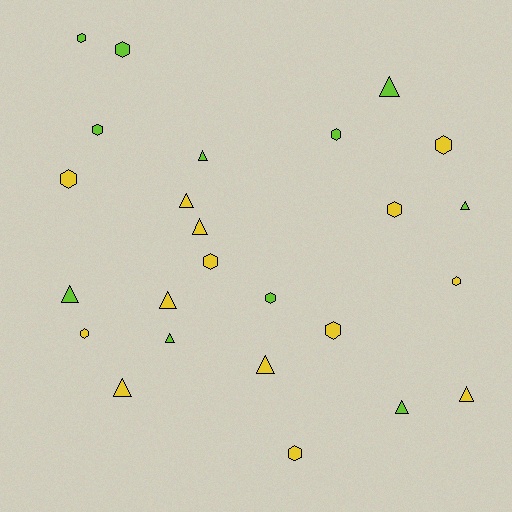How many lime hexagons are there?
There are 5 lime hexagons.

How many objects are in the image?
There are 25 objects.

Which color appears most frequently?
Yellow, with 14 objects.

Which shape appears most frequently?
Hexagon, with 13 objects.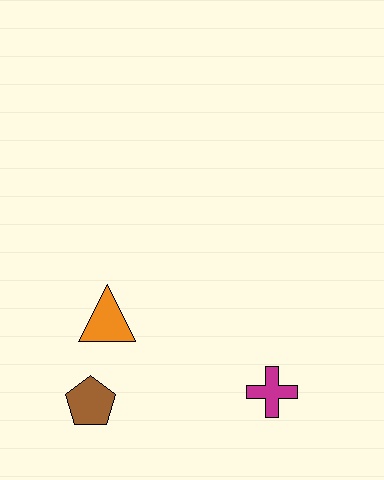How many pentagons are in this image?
There is 1 pentagon.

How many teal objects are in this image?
There are no teal objects.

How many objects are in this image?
There are 3 objects.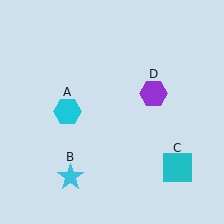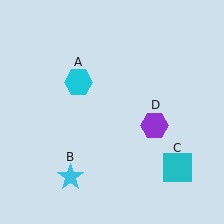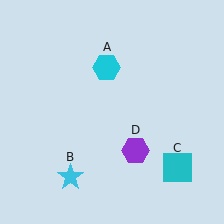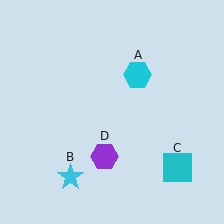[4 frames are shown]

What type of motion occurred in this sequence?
The cyan hexagon (object A), purple hexagon (object D) rotated clockwise around the center of the scene.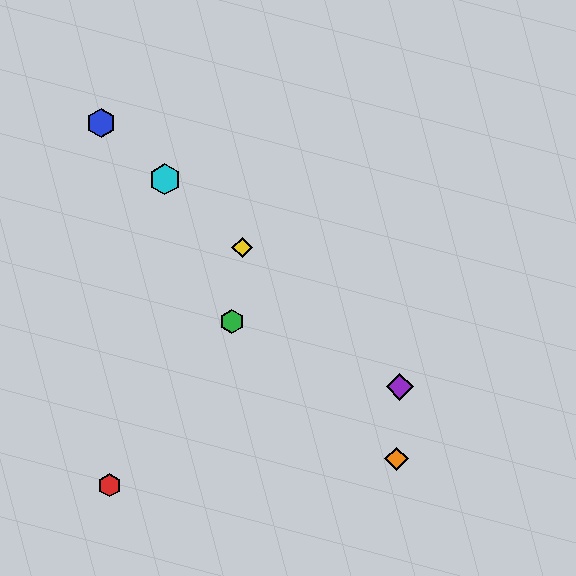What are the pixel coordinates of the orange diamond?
The orange diamond is at (397, 459).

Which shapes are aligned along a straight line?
The blue hexagon, the yellow diamond, the purple diamond, the cyan hexagon are aligned along a straight line.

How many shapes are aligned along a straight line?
4 shapes (the blue hexagon, the yellow diamond, the purple diamond, the cyan hexagon) are aligned along a straight line.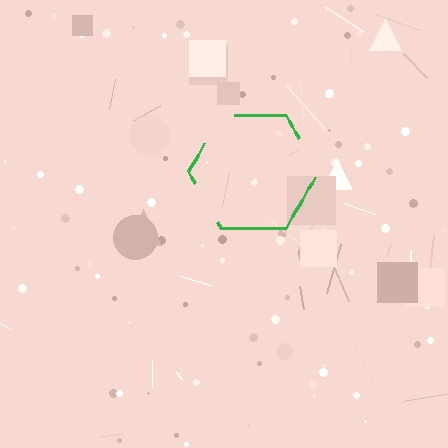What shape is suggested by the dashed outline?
The dashed outline suggests a hexagon.